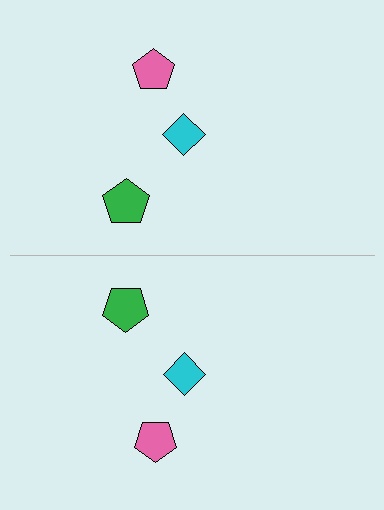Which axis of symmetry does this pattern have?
The pattern has a horizontal axis of symmetry running through the center of the image.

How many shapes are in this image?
There are 6 shapes in this image.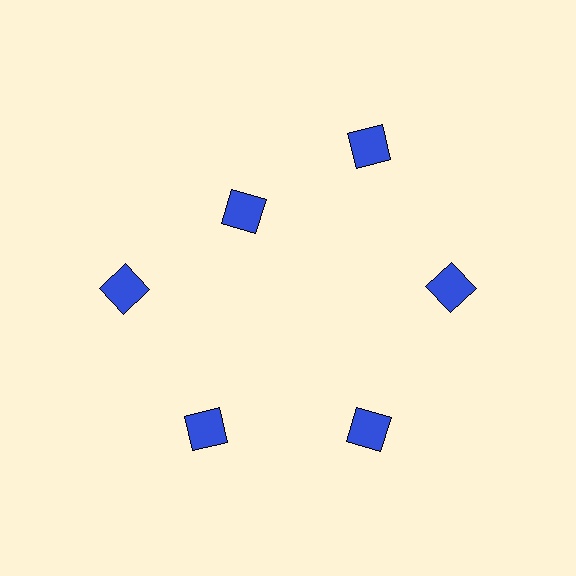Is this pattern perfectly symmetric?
No. The 6 blue squares are arranged in a ring, but one element near the 11 o'clock position is pulled inward toward the center, breaking the 6-fold rotational symmetry.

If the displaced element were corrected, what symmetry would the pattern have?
It would have 6-fold rotational symmetry — the pattern would map onto itself every 60 degrees.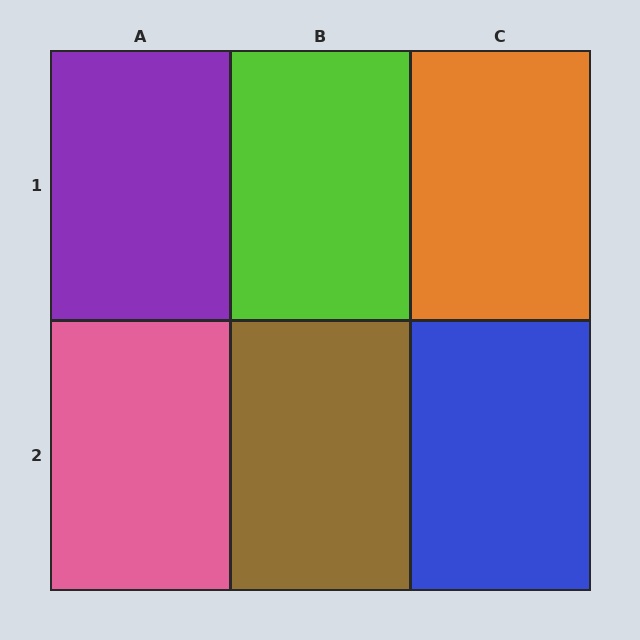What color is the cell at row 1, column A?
Purple.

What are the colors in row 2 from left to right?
Pink, brown, blue.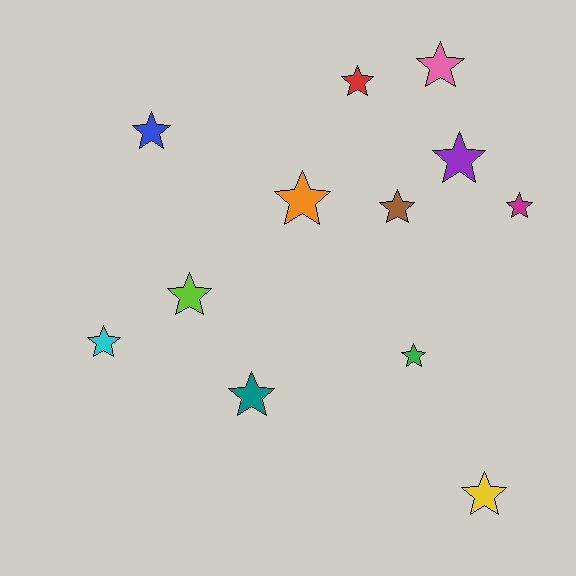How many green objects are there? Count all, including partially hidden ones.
There is 1 green object.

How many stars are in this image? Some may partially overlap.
There are 12 stars.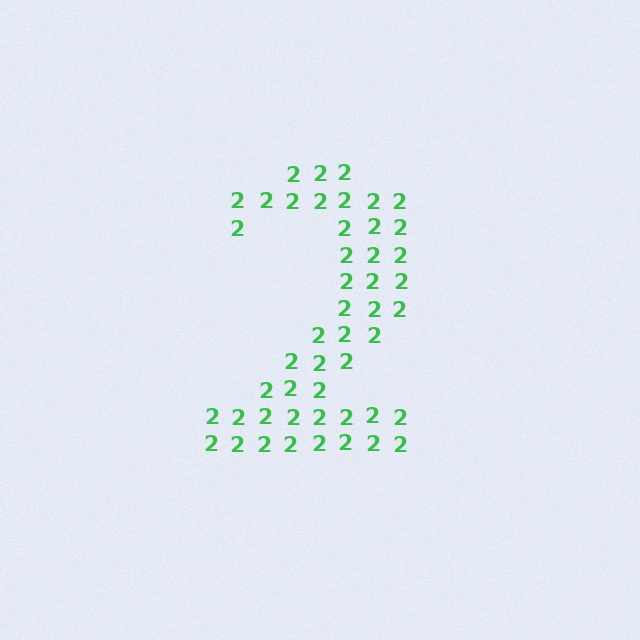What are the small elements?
The small elements are digit 2's.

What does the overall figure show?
The overall figure shows the digit 2.